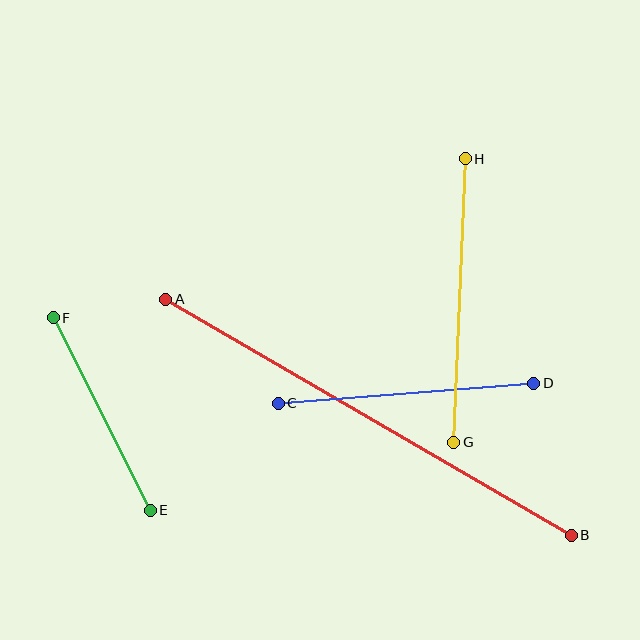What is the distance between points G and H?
The distance is approximately 284 pixels.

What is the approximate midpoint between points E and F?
The midpoint is at approximately (102, 414) pixels.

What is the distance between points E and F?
The distance is approximately 216 pixels.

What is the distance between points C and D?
The distance is approximately 256 pixels.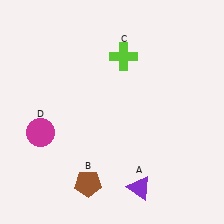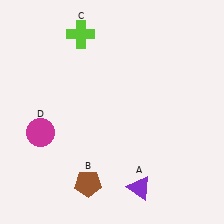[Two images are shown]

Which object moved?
The lime cross (C) moved left.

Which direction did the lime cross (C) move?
The lime cross (C) moved left.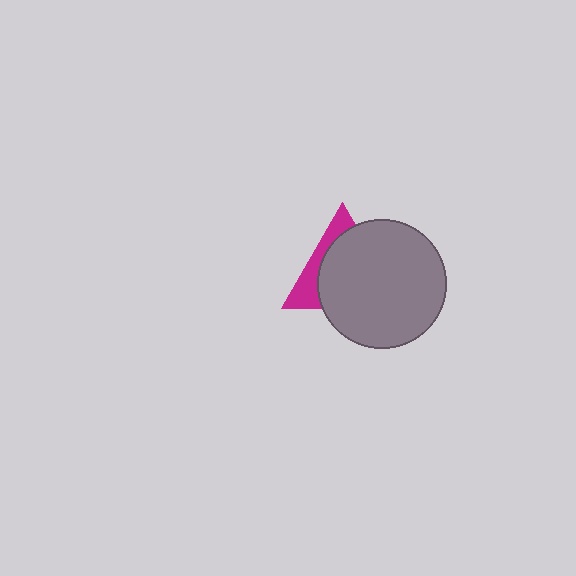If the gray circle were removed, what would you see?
You would see the complete magenta triangle.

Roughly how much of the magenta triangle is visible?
A small part of it is visible (roughly 30%).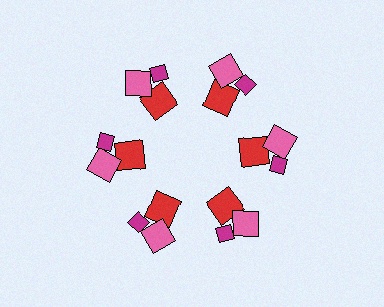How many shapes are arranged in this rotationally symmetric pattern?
There are 18 shapes, arranged in 6 groups of 3.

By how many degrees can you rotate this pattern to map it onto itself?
The pattern maps onto itself every 60 degrees of rotation.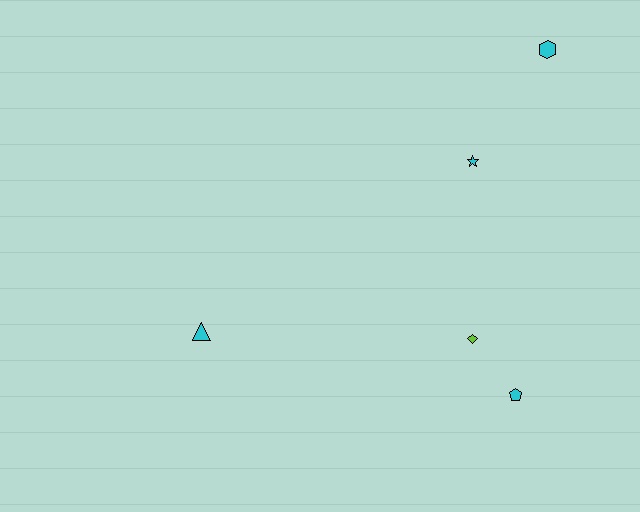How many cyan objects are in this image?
There are 4 cyan objects.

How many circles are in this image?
There are no circles.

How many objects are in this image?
There are 5 objects.